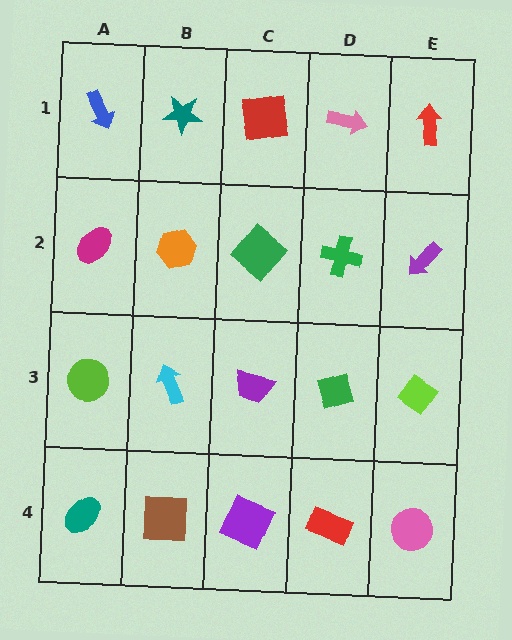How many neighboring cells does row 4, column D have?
3.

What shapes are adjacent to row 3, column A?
A magenta ellipse (row 2, column A), a teal ellipse (row 4, column A), a cyan arrow (row 3, column B).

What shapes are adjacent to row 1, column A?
A magenta ellipse (row 2, column A), a teal star (row 1, column B).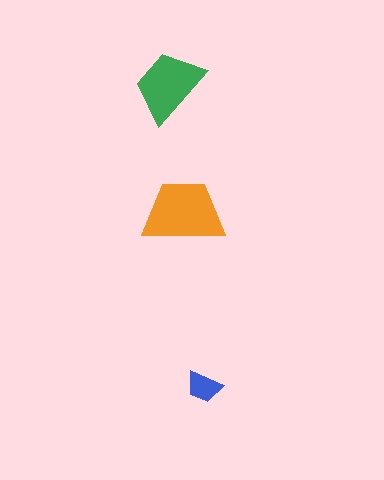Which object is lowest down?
The blue trapezoid is bottommost.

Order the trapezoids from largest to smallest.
the orange one, the green one, the blue one.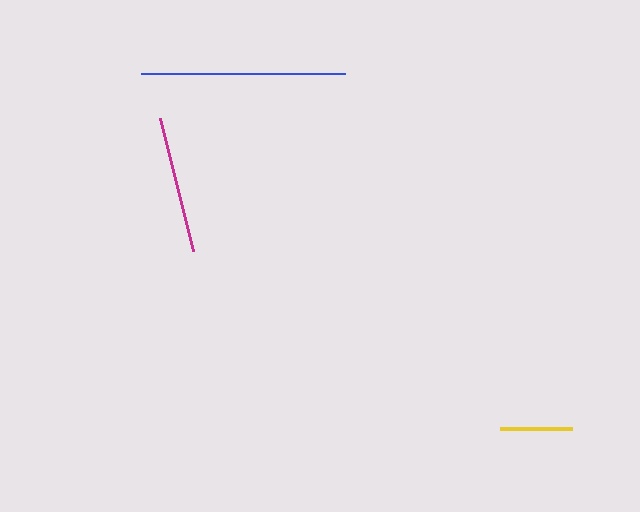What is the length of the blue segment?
The blue segment is approximately 204 pixels long.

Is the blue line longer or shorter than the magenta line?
The blue line is longer than the magenta line.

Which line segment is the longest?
The blue line is the longest at approximately 204 pixels.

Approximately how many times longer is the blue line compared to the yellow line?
The blue line is approximately 2.8 times the length of the yellow line.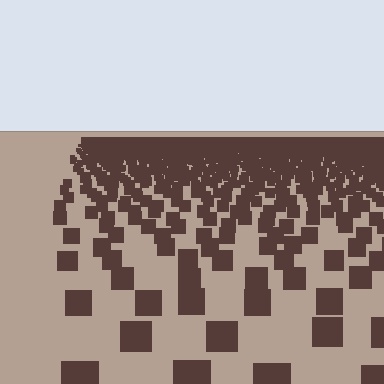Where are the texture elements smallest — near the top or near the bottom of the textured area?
Near the top.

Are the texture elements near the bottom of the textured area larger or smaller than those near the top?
Larger. Near the bottom, elements are closer to the viewer and appear at a bigger on-screen size.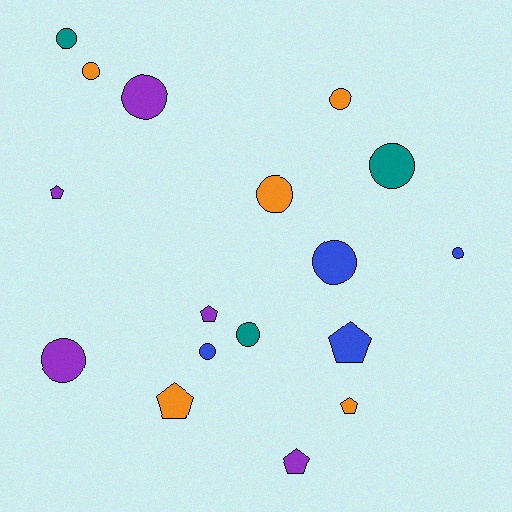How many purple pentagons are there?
There are 3 purple pentagons.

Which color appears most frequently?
Orange, with 5 objects.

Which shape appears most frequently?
Circle, with 11 objects.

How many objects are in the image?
There are 17 objects.